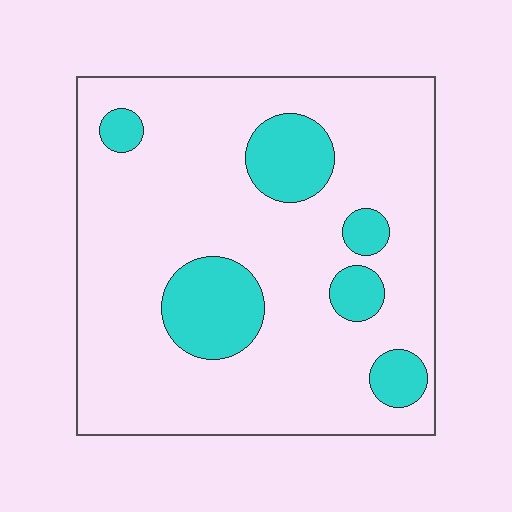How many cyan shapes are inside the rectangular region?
6.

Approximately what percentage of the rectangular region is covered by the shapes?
Approximately 20%.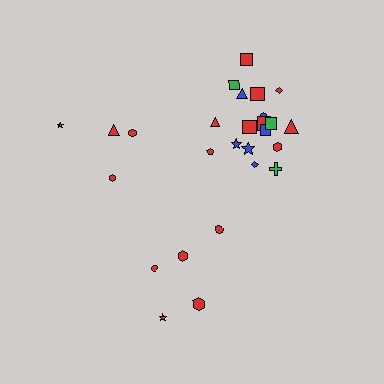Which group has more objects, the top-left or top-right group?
The top-right group.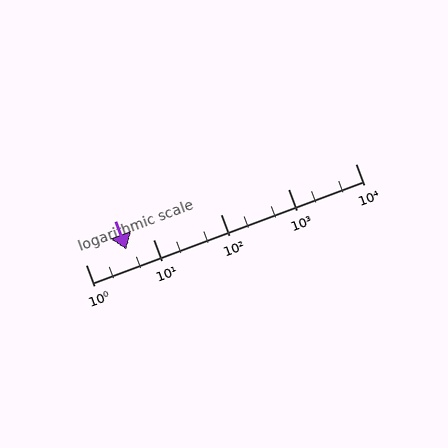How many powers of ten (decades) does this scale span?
The scale spans 4 decades, from 1 to 10000.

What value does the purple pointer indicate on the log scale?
The pointer indicates approximately 4.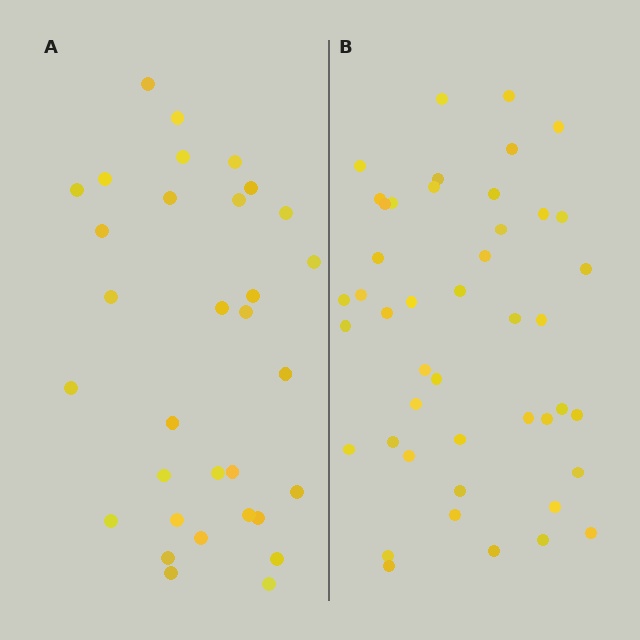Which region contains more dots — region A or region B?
Region B (the right region) has more dots.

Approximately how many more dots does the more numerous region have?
Region B has approximately 15 more dots than region A.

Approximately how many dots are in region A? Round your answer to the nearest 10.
About 30 dots. (The exact count is 32, which rounds to 30.)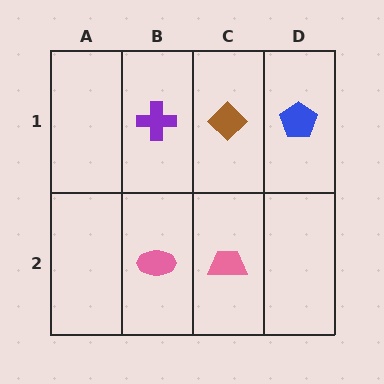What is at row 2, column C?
A pink trapezoid.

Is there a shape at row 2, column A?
No, that cell is empty.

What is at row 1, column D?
A blue pentagon.